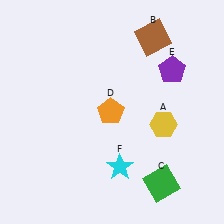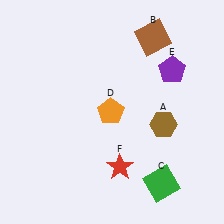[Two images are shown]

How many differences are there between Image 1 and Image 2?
There are 2 differences between the two images.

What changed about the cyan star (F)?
In Image 1, F is cyan. In Image 2, it changed to red.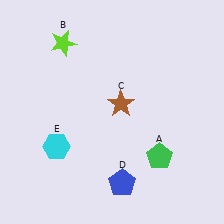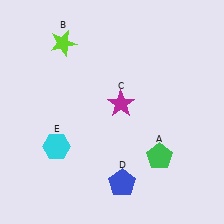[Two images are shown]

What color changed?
The star (C) changed from brown in Image 1 to magenta in Image 2.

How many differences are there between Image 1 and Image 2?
There is 1 difference between the two images.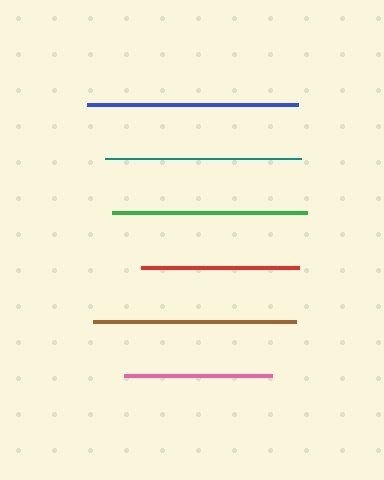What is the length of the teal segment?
The teal segment is approximately 197 pixels long.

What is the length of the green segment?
The green segment is approximately 195 pixels long.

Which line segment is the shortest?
The pink line is the shortest at approximately 148 pixels.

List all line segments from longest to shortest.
From longest to shortest: blue, brown, teal, green, red, pink.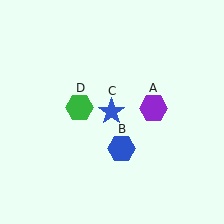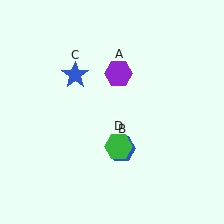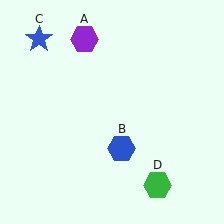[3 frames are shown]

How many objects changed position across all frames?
3 objects changed position: purple hexagon (object A), blue star (object C), green hexagon (object D).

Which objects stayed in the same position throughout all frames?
Blue hexagon (object B) remained stationary.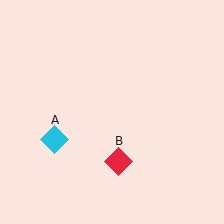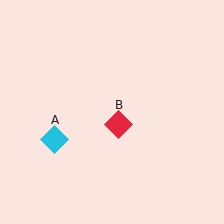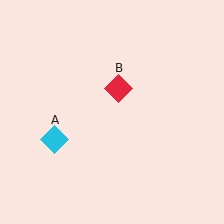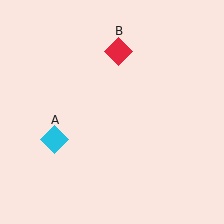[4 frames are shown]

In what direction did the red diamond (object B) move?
The red diamond (object B) moved up.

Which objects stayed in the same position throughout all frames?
Cyan diamond (object A) remained stationary.